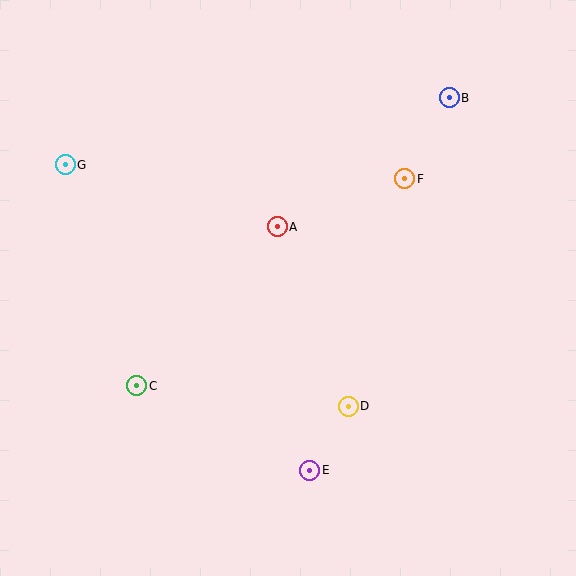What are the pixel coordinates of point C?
Point C is at (137, 386).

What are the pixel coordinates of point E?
Point E is at (310, 470).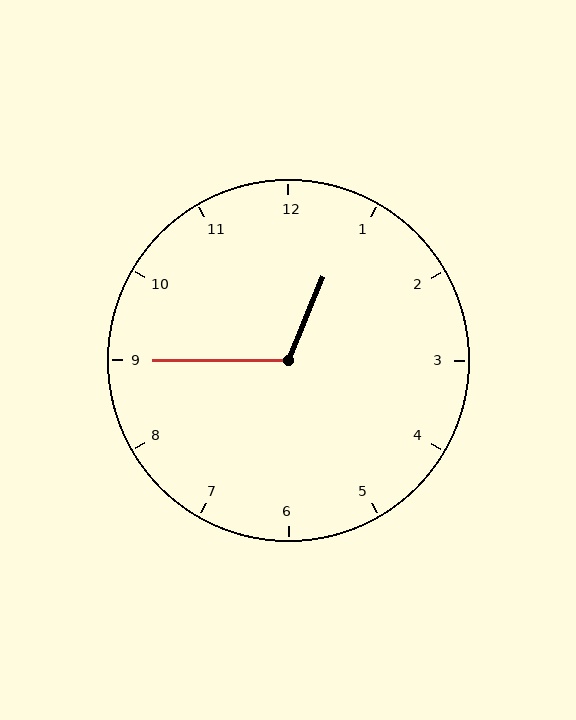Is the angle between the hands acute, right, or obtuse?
It is obtuse.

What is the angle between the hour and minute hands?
Approximately 112 degrees.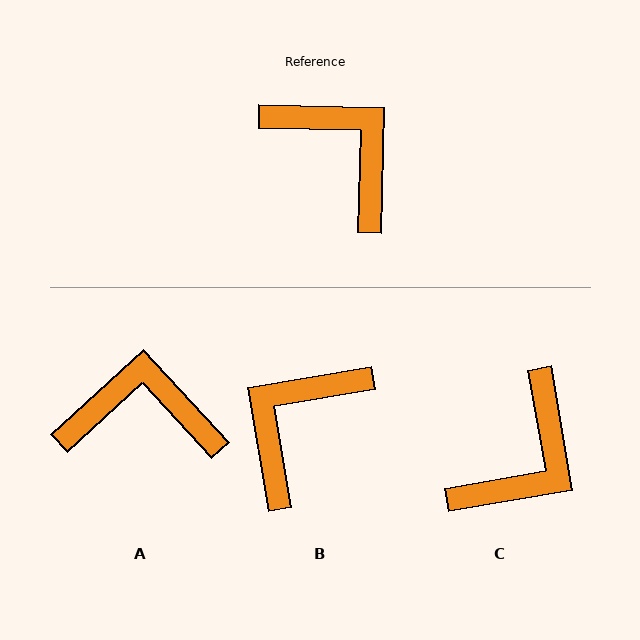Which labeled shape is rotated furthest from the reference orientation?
B, about 101 degrees away.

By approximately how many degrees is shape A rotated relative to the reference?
Approximately 44 degrees counter-clockwise.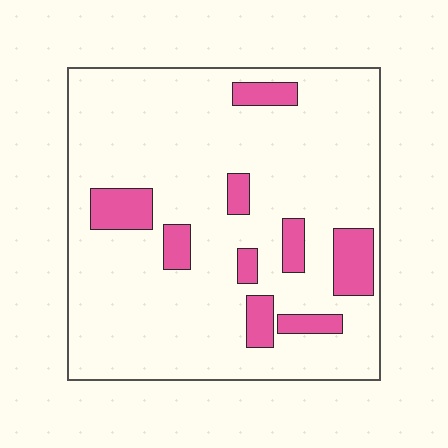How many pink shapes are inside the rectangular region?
9.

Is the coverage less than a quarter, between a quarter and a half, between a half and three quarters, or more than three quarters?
Less than a quarter.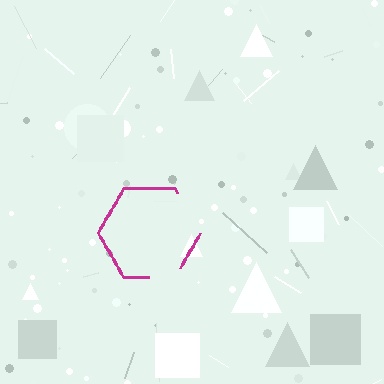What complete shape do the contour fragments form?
The contour fragments form a hexagon.